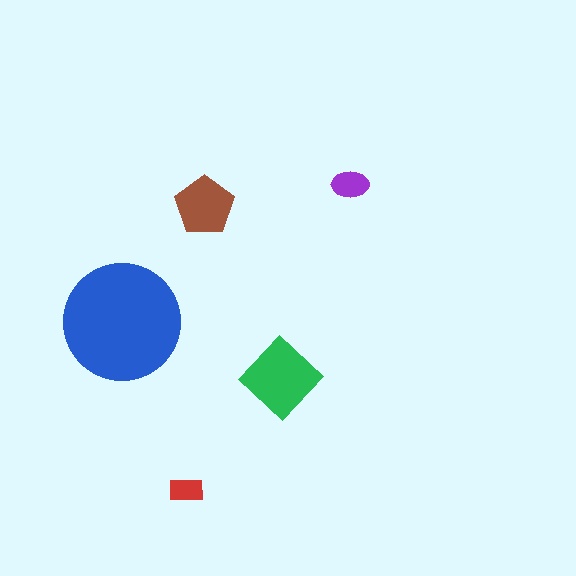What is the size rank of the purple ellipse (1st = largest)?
4th.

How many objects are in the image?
There are 5 objects in the image.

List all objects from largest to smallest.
The blue circle, the green diamond, the brown pentagon, the purple ellipse, the red rectangle.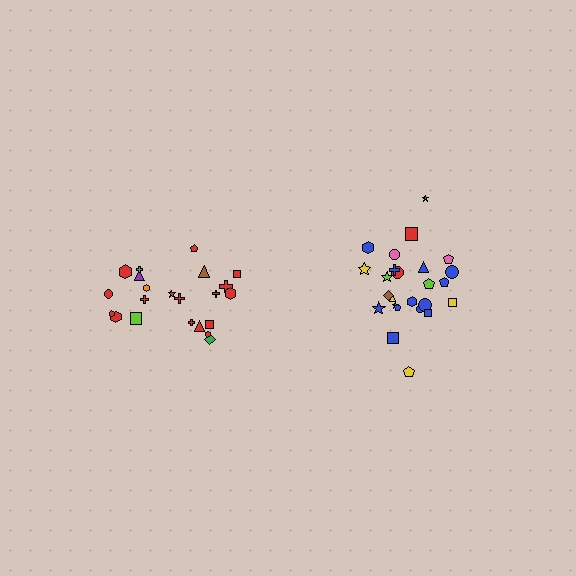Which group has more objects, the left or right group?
The right group.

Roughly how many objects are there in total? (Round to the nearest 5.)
Roughly 45 objects in total.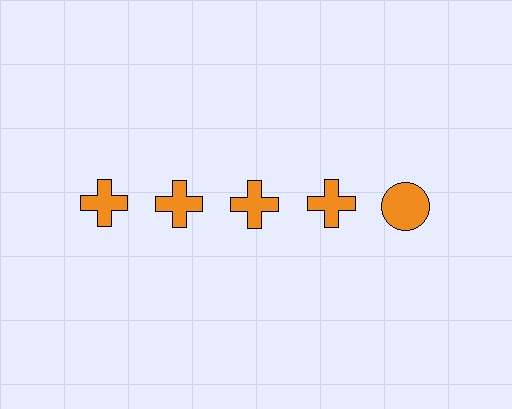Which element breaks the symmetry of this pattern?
The orange circle in the top row, rightmost column breaks the symmetry. All other shapes are orange crosses.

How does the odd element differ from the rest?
It has a different shape: circle instead of cross.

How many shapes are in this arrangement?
There are 5 shapes arranged in a grid pattern.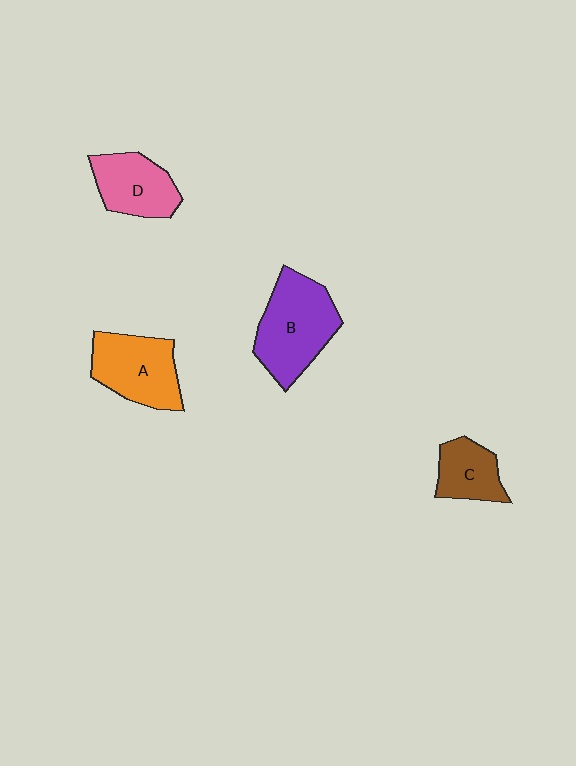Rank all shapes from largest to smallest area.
From largest to smallest: B (purple), A (orange), D (pink), C (brown).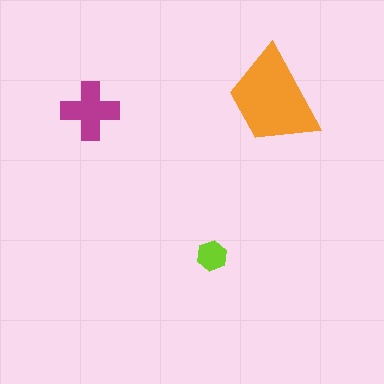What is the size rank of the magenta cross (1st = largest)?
2nd.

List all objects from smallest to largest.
The lime hexagon, the magenta cross, the orange trapezoid.